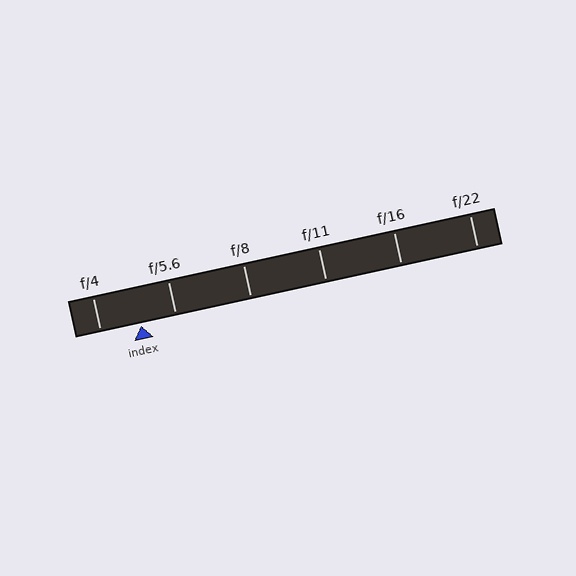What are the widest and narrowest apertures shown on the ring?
The widest aperture shown is f/4 and the narrowest is f/22.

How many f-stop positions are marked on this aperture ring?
There are 6 f-stop positions marked.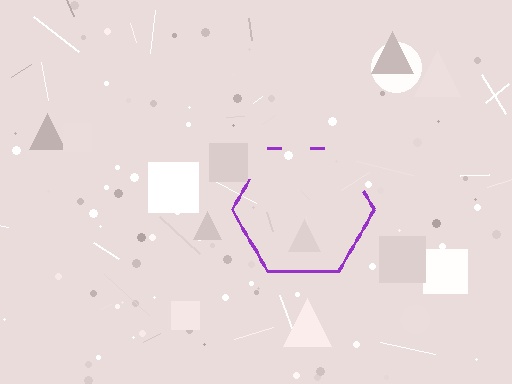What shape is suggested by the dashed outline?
The dashed outline suggests a hexagon.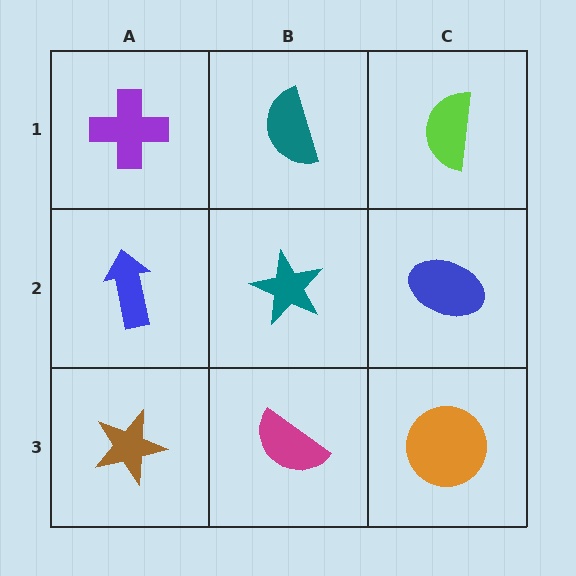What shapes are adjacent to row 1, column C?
A blue ellipse (row 2, column C), a teal semicircle (row 1, column B).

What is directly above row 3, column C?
A blue ellipse.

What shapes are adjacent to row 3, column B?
A teal star (row 2, column B), a brown star (row 3, column A), an orange circle (row 3, column C).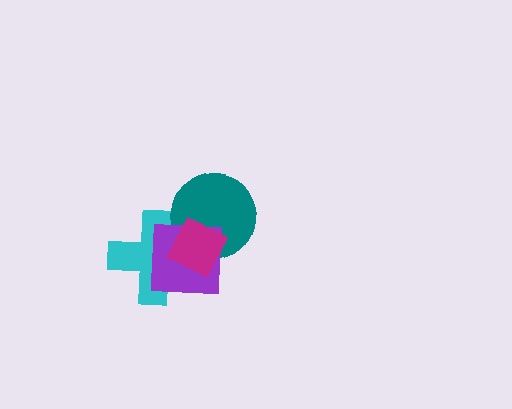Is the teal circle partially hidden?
Yes, it is partially covered by another shape.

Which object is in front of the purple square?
The magenta diamond is in front of the purple square.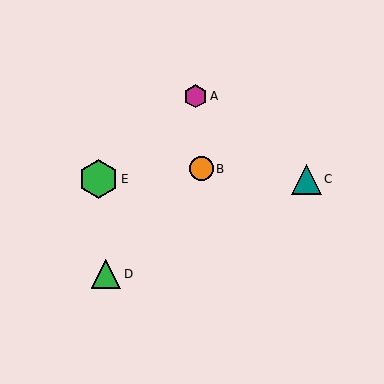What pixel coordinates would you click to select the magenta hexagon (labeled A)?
Click at (195, 96) to select the magenta hexagon A.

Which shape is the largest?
The green hexagon (labeled E) is the largest.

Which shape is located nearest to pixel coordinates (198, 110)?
The magenta hexagon (labeled A) at (195, 96) is nearest to that location.